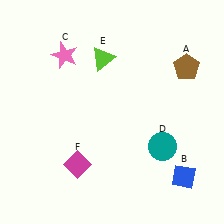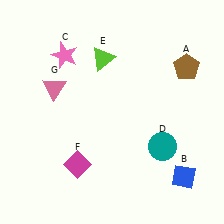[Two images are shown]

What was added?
A pink triangle (G) was added in Image 2.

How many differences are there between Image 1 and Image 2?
There is 1 difference between the two images.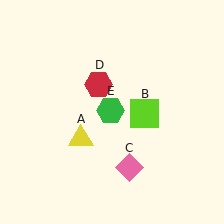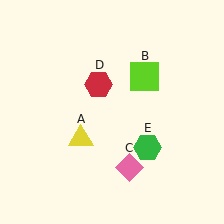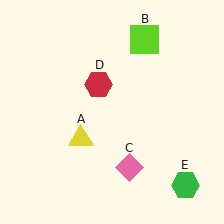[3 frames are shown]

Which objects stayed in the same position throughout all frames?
Yellow triangle (object A) and pink diamond (object C) and red hexagon (object D) remained stationary.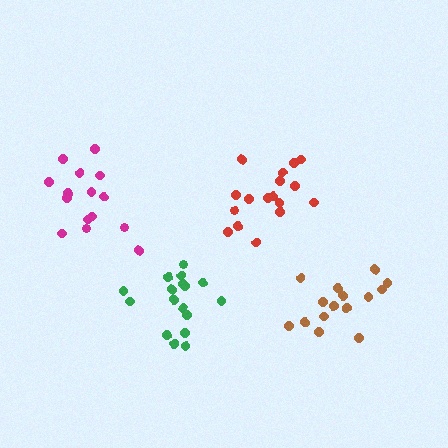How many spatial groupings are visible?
There are 4 spatial groupings.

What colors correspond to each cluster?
The clusters are colored: green, red, magenta, brown.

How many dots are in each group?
Group 1: 17 dots, Group 2: 17 dots, Group 3: 15 dots, Group 4: 15 dots (64 total).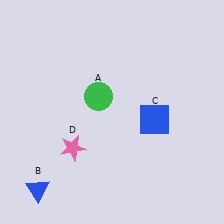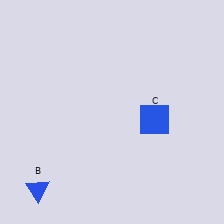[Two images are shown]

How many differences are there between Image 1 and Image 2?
There are 2 differences between the two images.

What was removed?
The green circle (A), the pink star (D) were removed in Image 2.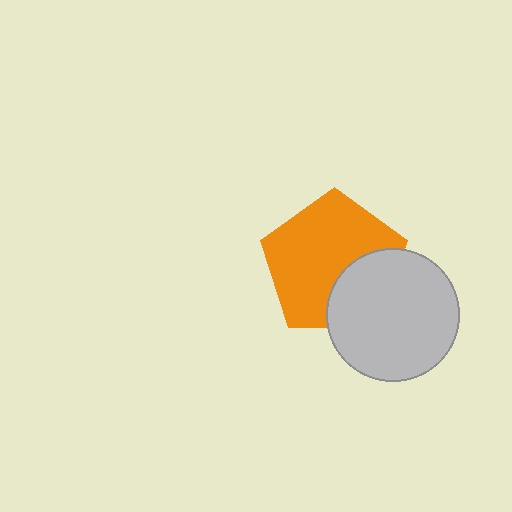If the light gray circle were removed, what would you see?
You would see the complete orange pentagon.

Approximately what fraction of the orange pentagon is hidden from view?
Roughly 30% of the orange pentagon is hidden behind the light gray circle.